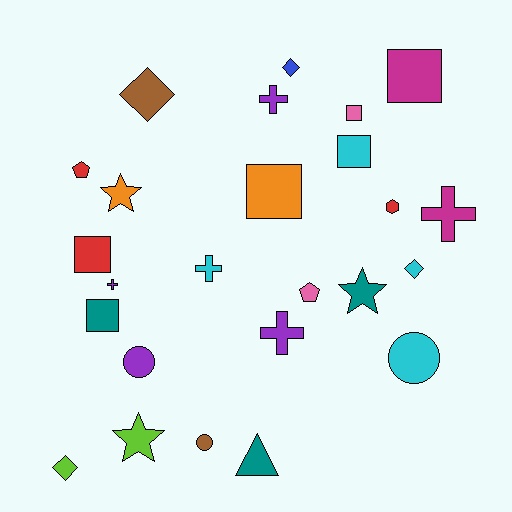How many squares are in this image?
There are 6 squares.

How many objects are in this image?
There are 25 objects.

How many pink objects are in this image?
There are 2 pink objects.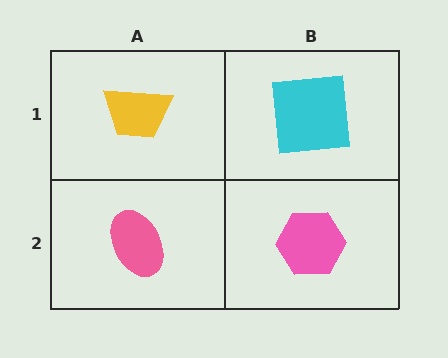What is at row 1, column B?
A cyan square.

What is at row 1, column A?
A yellow trapezoid.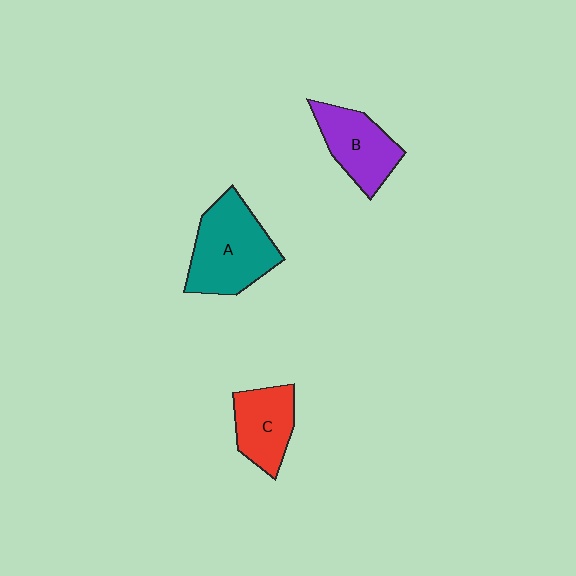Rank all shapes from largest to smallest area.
From largest to smallest: A (teal), B (purple), C (red).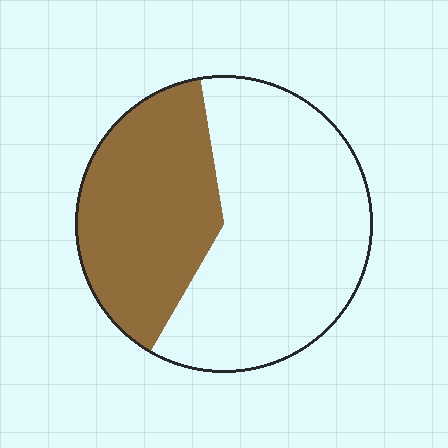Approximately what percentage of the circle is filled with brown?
Approximately 40%.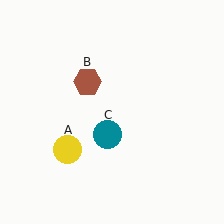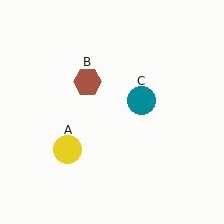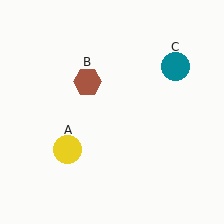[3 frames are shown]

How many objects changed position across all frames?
1 object changed position: teal circle (object C).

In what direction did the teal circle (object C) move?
The teal circle (object C) moved up and to the right.